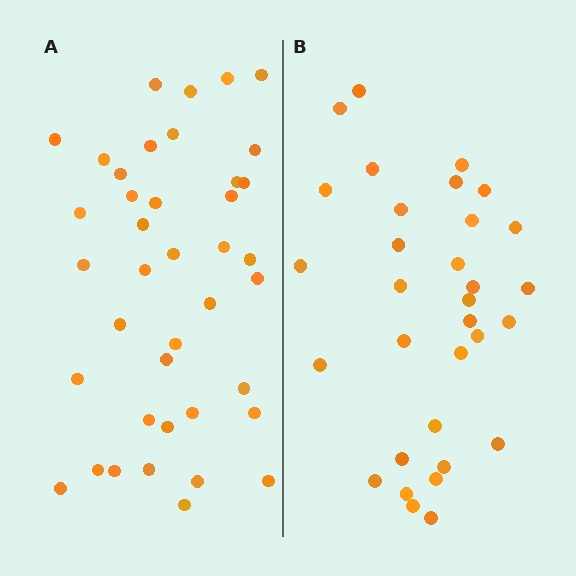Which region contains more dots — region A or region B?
Region A (the left region) has more dots.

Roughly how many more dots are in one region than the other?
Region A has roughly 8 or so more dots than region B.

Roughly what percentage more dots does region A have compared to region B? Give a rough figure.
About 25% more.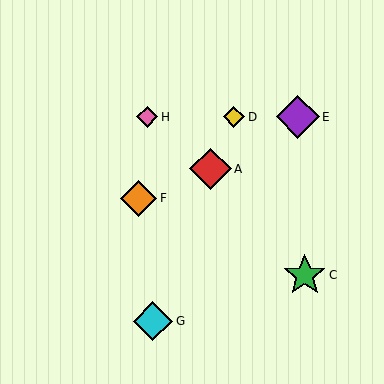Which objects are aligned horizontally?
Objects B, D, E, H are aligned horizontally.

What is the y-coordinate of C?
Object C is at y≈275.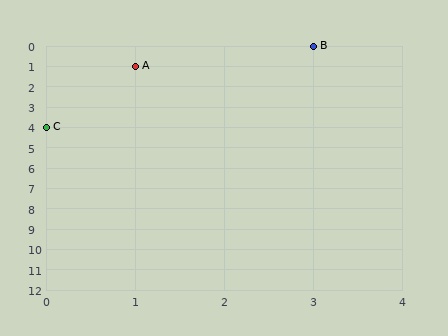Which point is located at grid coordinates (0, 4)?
Point C is at (0, 4).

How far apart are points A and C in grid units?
Points A and C are 1 column and 3 rows apart (about 3.2 grid units diagonally).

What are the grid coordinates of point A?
Point A is at grid coordinates (1, 1).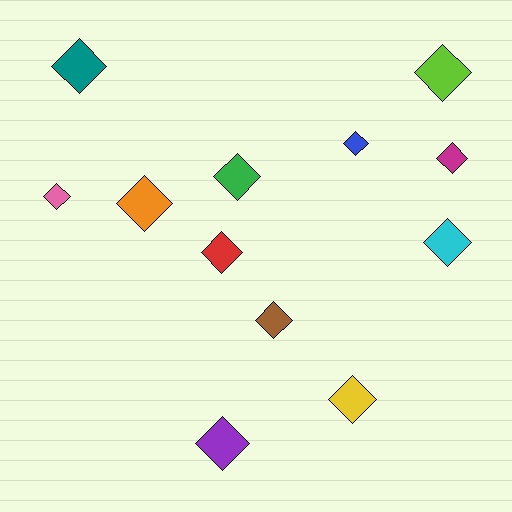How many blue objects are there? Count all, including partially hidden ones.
There is 1 blue object.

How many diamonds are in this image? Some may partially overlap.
There are 12 diamonds.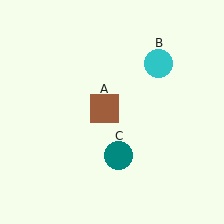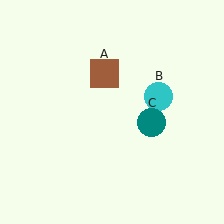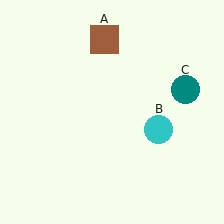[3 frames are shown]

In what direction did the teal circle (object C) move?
The teal circle (object C) moved up and to the right.